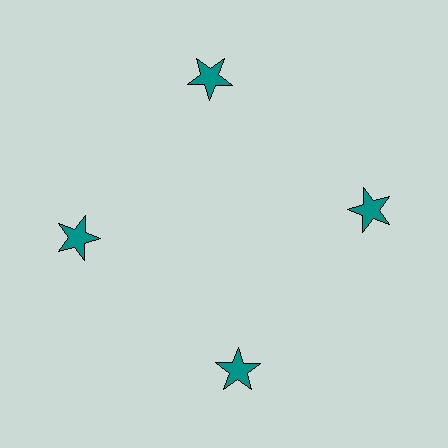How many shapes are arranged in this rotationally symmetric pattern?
There are 4 shapes, arranged in 4 groups of 1.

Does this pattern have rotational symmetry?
Yes, this pattern has 4-fold rotational symmetry. It looks the same after rotating 90 degrees around the center.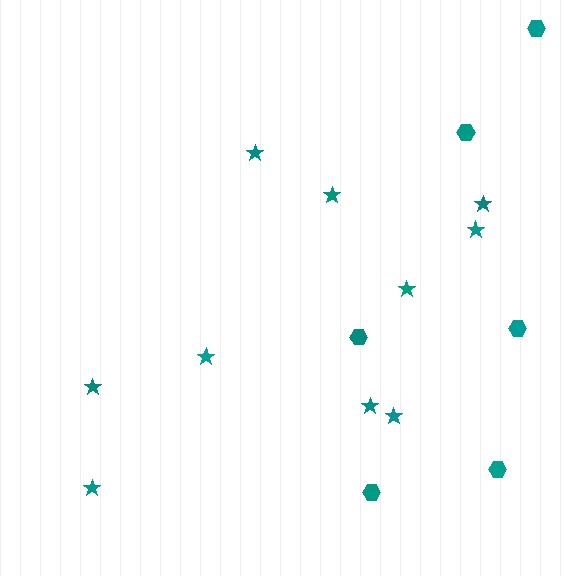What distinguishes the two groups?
There are 2 groups: one group of hexagons (6) and one group of stars (10).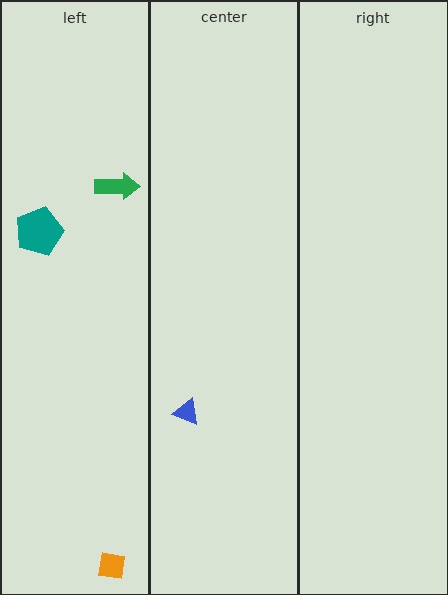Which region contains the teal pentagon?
The left region.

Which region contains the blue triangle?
The center region.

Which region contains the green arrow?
The left region.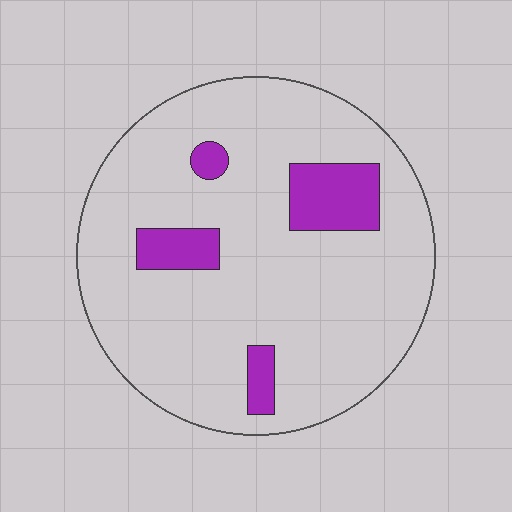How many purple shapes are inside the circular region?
4.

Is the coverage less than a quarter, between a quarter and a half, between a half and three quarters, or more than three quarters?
Less than a quarter.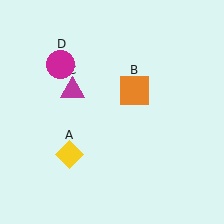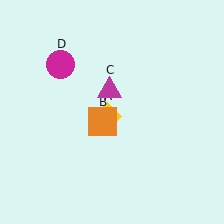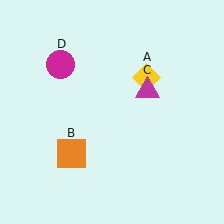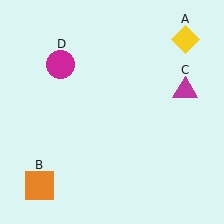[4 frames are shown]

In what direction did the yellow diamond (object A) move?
The yellow diamond (object A) moved up and to the right.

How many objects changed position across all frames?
3 objects changed position: yellow diamond (object A), orange square (object B), magenta triangle (object C).